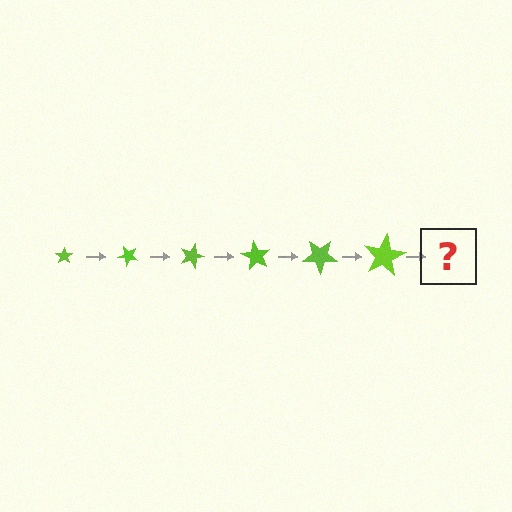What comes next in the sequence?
The next element should be a star, larger than the previous one and rotated 270 degrees from the start.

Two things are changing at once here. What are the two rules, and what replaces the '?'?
The two rules are that the star grows larger each step and it rotates 45 degrees each step. The '?' should be a star, larger than the previous one and rotated 270 degrees from the start.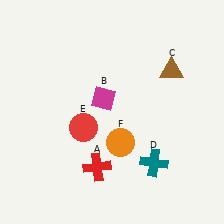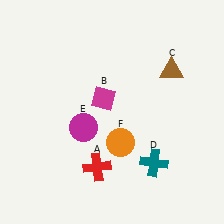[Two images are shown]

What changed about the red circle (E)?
In Image 1, E is red. In Image 2, it changed to magenta.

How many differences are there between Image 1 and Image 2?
There is 1 difference between the two images.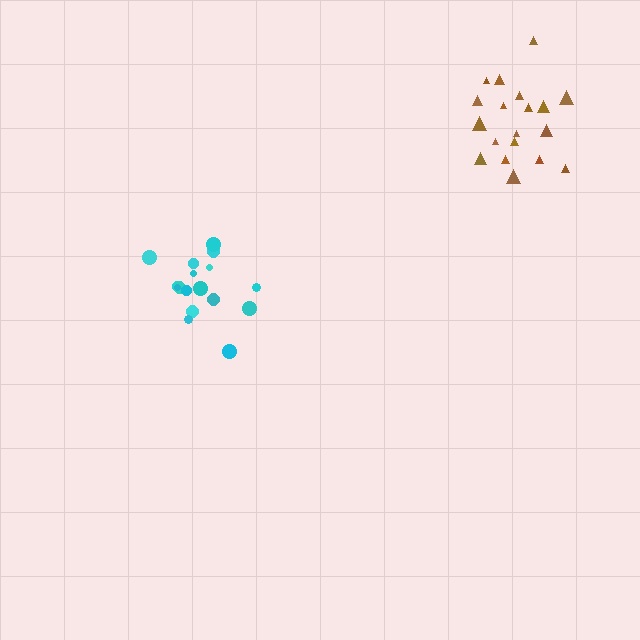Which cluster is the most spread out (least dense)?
Cyan.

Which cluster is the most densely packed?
Brown.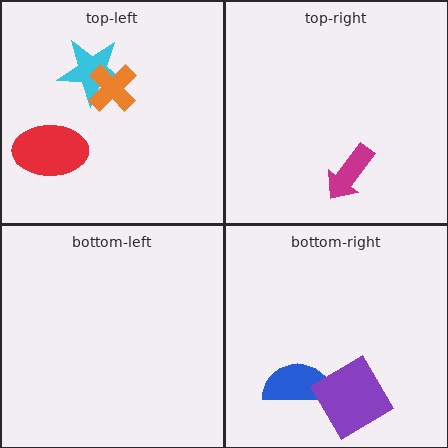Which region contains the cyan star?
The top-left region.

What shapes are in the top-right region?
The magenta arrow.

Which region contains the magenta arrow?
The top-right region.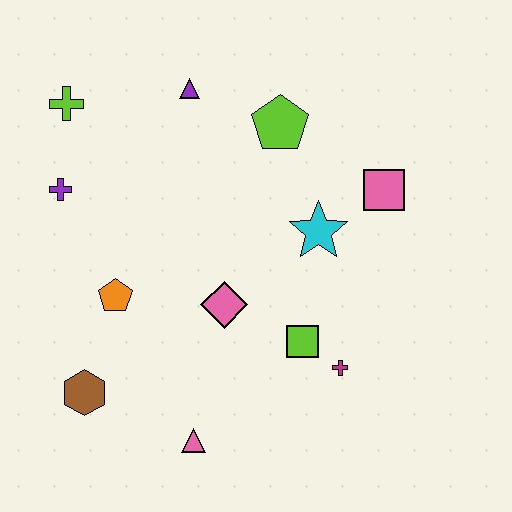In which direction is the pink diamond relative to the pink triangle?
The pink diamond is above the pink triangle.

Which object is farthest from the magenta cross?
The lime cross is farthest from the magenta cross.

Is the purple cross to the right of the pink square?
No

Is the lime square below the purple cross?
Yes